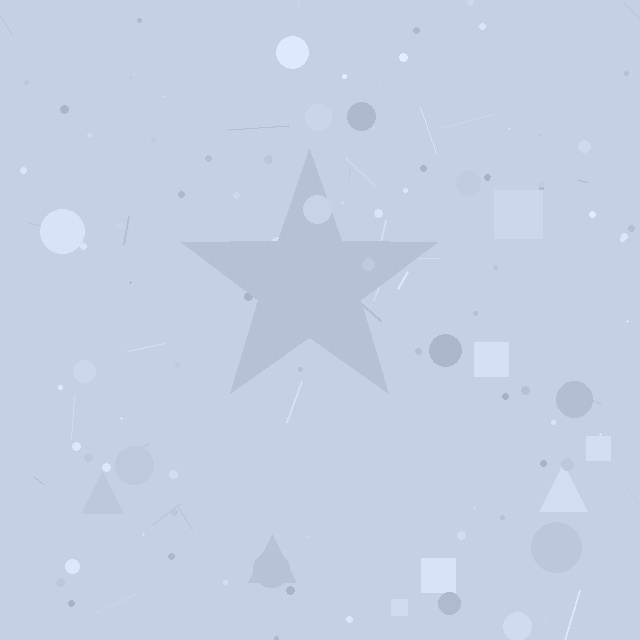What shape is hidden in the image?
A star is hidden in the image.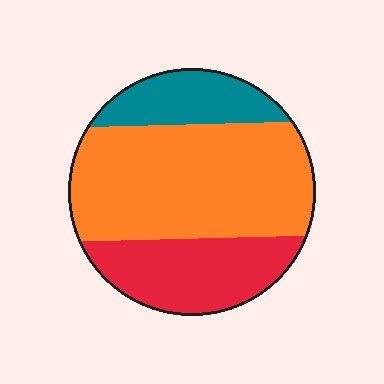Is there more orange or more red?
Orange.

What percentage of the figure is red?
Red covers roughly 25% of the figure.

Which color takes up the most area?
Orange, at roughly 55%.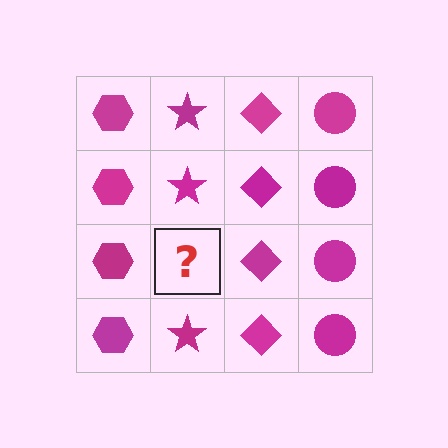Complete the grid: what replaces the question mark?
The question mark should be replaced with a magenta star.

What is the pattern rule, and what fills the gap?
The rule is that each column has a consistent shape. The gap should be filled with a magenta star.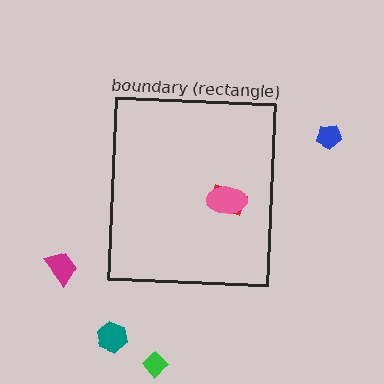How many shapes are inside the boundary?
2 inside, 4 outside.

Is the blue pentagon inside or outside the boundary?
Outside.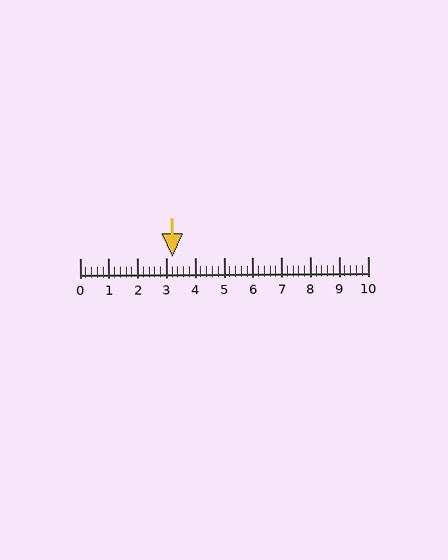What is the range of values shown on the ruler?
The ruler shows values from 0 to 10.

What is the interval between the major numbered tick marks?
The major tick marks are spaced 1 units apart.